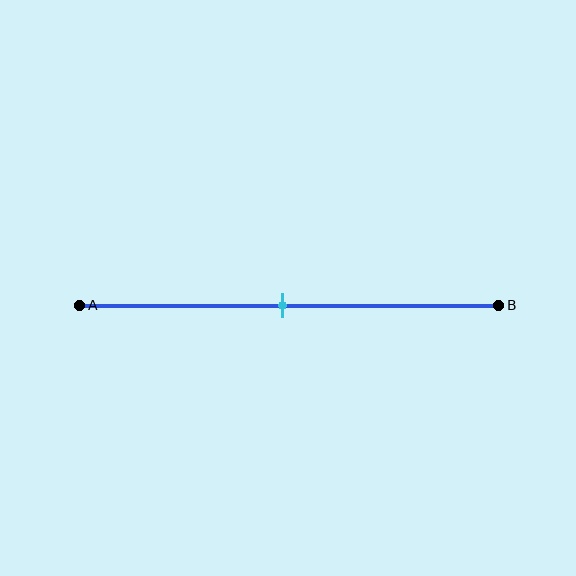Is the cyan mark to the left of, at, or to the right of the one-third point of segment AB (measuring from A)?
The cyan mark is to the right of the one-third point of segment AB.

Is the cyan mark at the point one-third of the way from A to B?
No, the mark is at about 50% from A, not at the 33% one-third point.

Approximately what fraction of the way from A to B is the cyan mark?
The cyan mark is approximately 50% of the way from A to B.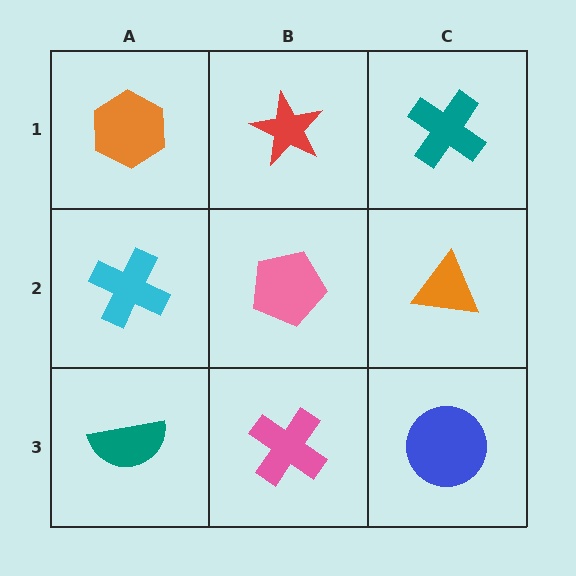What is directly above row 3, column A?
A cyan cross.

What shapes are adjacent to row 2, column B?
A red star (row 1, column B), a pink cross (row 3, column B), a cyan cross (row 2, column A), an orange triangle (row 2, column C).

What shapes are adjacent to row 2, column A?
An orange hexagon (row 1, column A), a teal semicircle (row 3, column A), a pink pentagon (row 2, column B).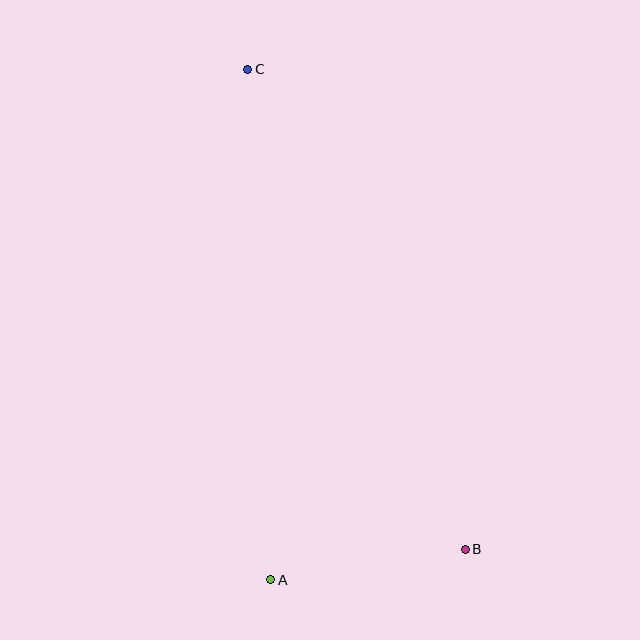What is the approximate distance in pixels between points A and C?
The distance between A and C is approximately 511 pixels.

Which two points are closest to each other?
Points A and B are closest to each other.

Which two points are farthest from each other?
Points B and C are farthest from each other.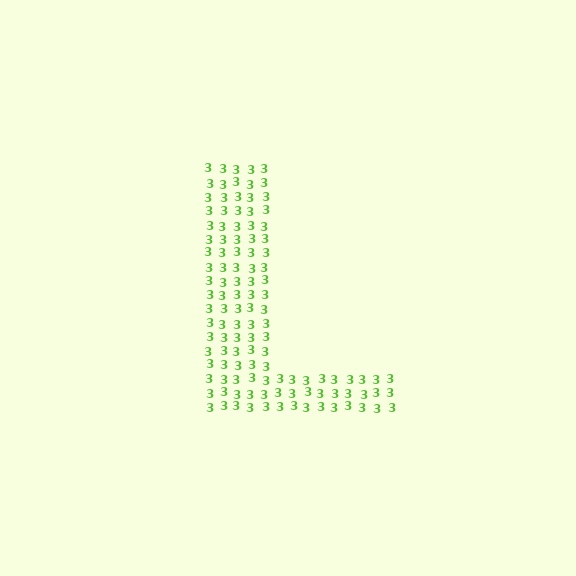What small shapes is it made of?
It is made of small digit 3's.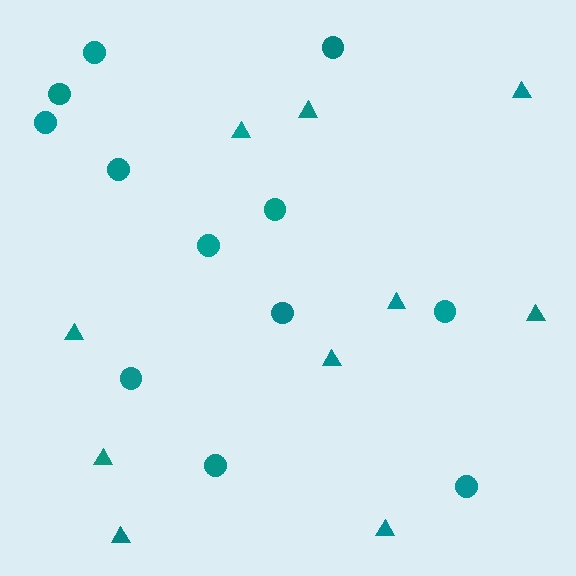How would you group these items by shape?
There are 2 groups: one group of circles (12) and one group of triangles (10).